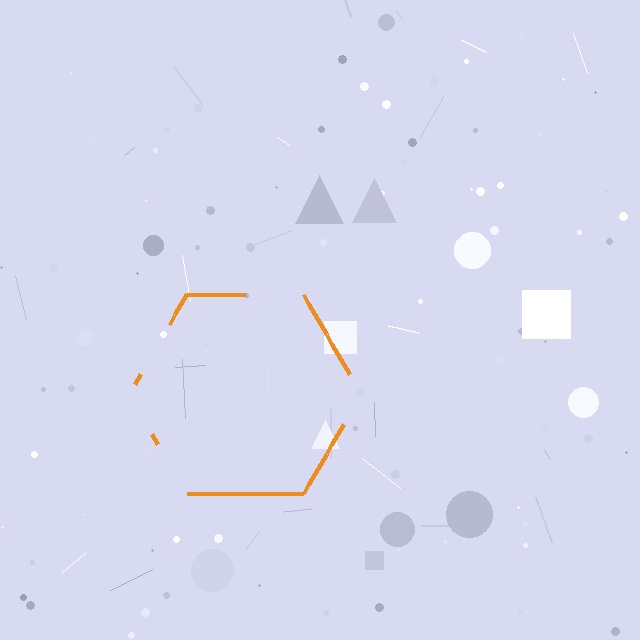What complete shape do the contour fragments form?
The contour fragments form a hexagon.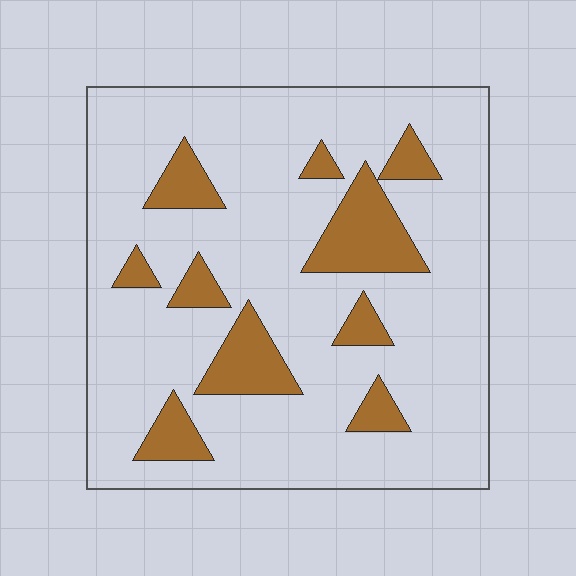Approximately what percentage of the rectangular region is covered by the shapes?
Approximately 20%.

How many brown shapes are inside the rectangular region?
10.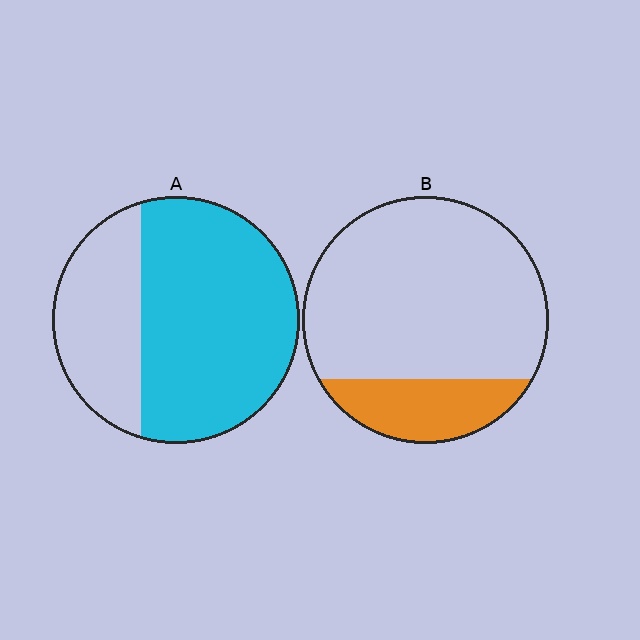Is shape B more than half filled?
No.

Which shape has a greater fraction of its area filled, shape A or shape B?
Shape A.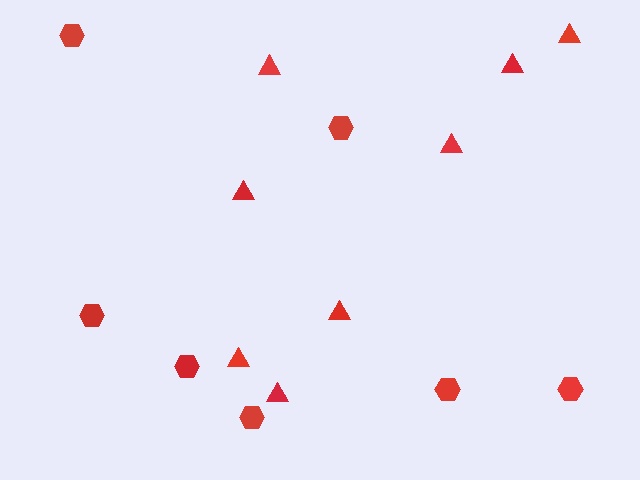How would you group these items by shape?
There are 2 groups: one group of hexagons (7) and one group of triangles (8).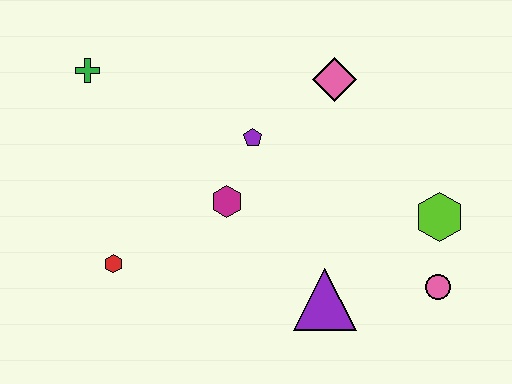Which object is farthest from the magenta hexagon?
The pink circle is farthest from the magenta hexagon.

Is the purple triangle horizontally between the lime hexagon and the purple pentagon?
Yes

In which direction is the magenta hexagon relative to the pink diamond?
The magenta hexagon is below the pink diamond.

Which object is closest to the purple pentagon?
The magenta hexagon is closest to the purple pentagon.